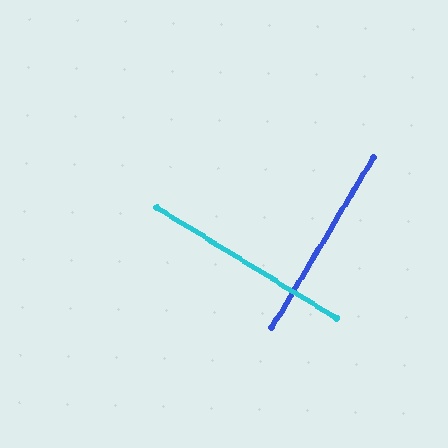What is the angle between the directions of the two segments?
Approximately 89 degrees.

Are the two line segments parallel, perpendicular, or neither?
Perpendicular — they meet at approximately 89°.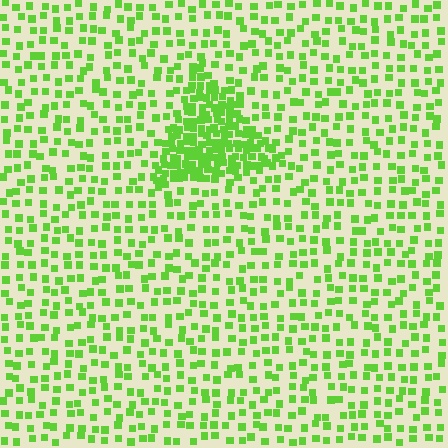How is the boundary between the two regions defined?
The boundary is defined by a change in element density (approximately 2.9x ratio). All elements are the same color, size, and shape.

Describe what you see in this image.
The image contains small lime elements arranged at two different densities. A triangle-shaped region is visible where the elements are more densely packed than the surrounding area.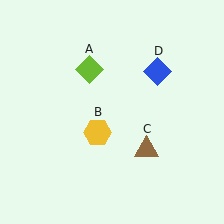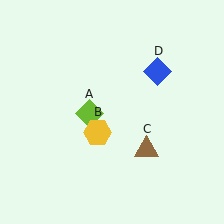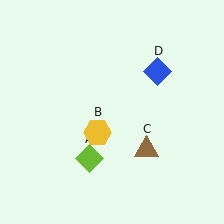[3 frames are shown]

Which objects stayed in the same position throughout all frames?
Yellow hexagon (object B) and brown triangle (object C) and blue diamond (object D) remained stationary.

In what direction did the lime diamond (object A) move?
The lime diamond (object A) moved down.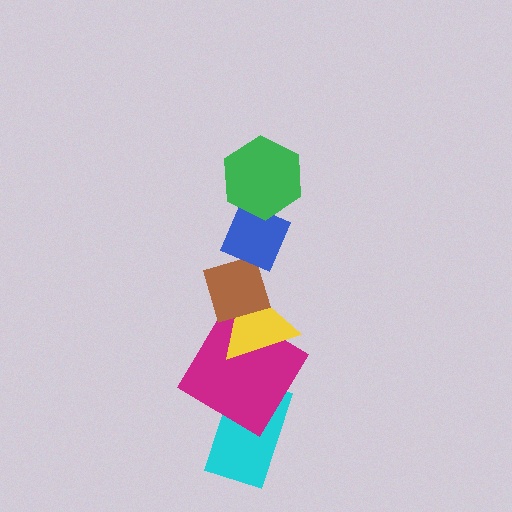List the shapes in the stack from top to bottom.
From top to bottom: the green hexagon, the blue diamond, the brown diamond, the yellow triangle, the magenta diamond, the cyan rectangle.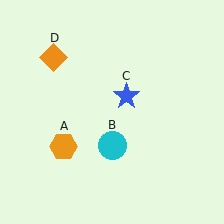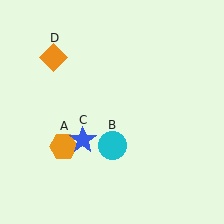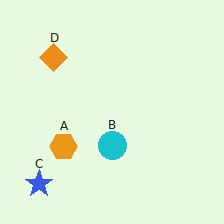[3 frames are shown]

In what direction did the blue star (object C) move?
The blue star (object C) moved down and to the left.